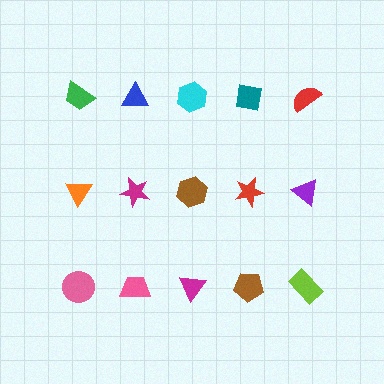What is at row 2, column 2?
A magenta star.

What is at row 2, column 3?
A brown hexagon.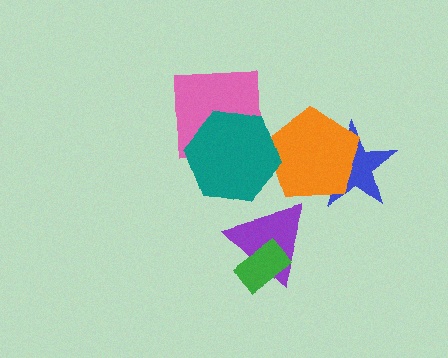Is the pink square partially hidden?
Yes, it is partially covered by another shape.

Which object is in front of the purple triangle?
The green rectangle is in front of the purple triangle.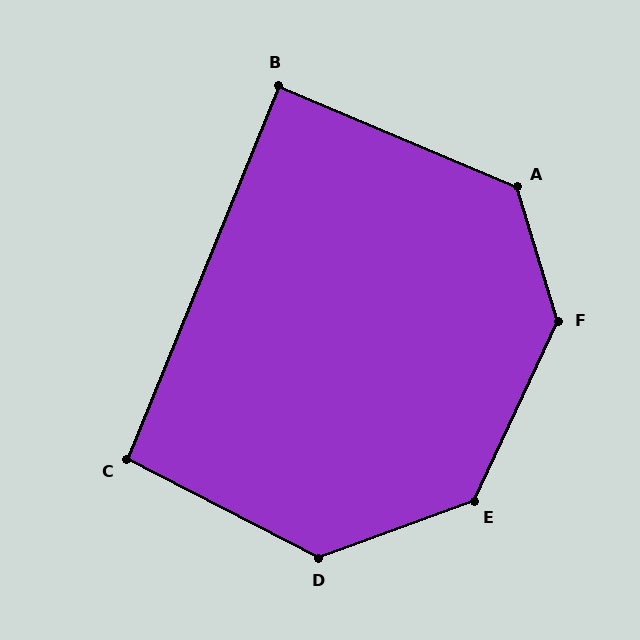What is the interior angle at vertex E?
Approximately 135 degrees (obtuse).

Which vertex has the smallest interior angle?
B, at approximately 89 degrees.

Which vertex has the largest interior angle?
F, at approximately 138 degrees.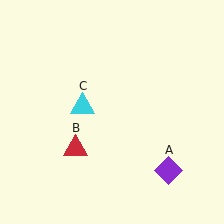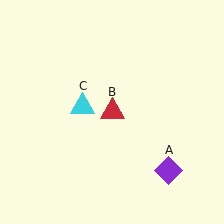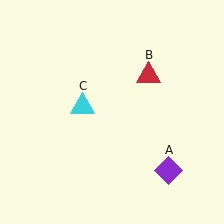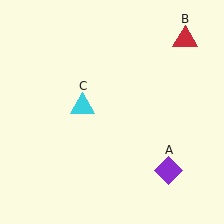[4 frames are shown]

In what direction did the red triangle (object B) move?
The red triangle (object B) moved up and to the right.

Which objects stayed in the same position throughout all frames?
Purple diamond (object A) and cyan triangle (object C) remained stationary.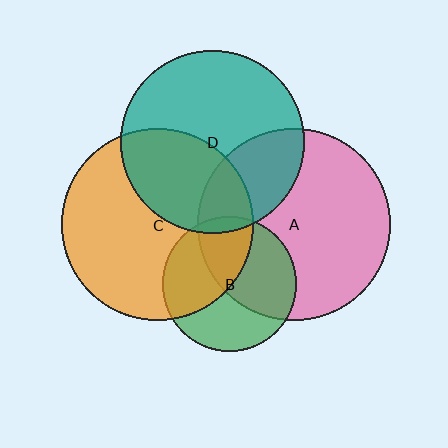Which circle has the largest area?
Circle A (pink).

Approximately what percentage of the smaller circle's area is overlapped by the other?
Approximately 30%.